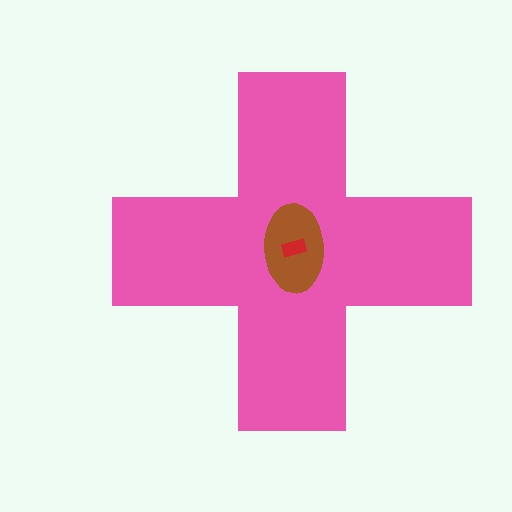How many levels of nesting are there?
3.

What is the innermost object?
The red rectangle.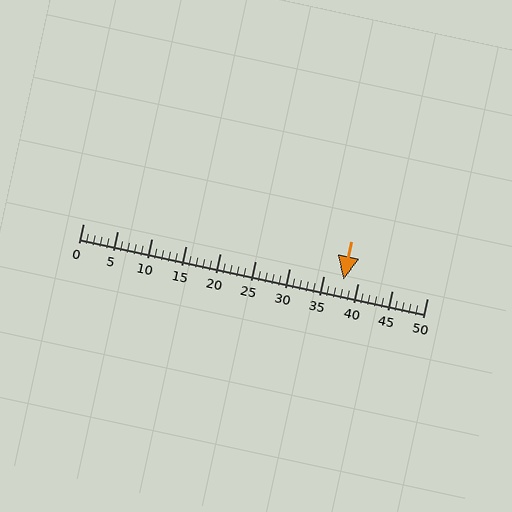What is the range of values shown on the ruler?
The ruler shows values from 0 to 50.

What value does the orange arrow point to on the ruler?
The orange arrow points to approximately 38.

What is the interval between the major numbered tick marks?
The major tick marks are spaced 5 units apart.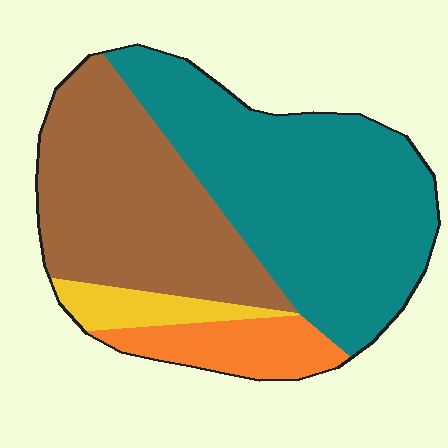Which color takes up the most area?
Teal, at roughly 45%.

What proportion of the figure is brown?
Brown covers around 35% of the figure.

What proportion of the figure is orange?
Orange covers around 10% of the figure.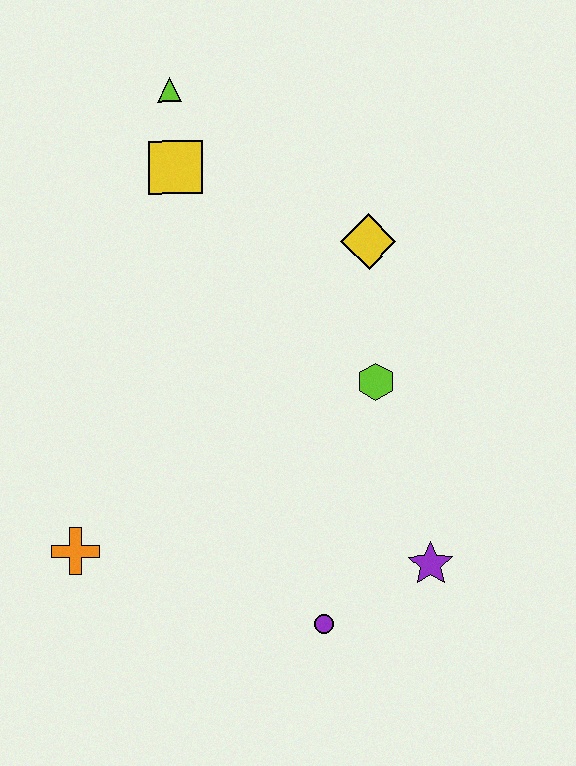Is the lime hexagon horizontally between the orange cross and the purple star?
Yes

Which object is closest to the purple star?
The purple circle is closest to the purple star.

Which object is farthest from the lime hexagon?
The lime triangle is farthest from the lime hexagon.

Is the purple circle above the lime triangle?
No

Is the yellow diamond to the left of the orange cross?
No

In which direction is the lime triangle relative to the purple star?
The lime triangle is above the purple star.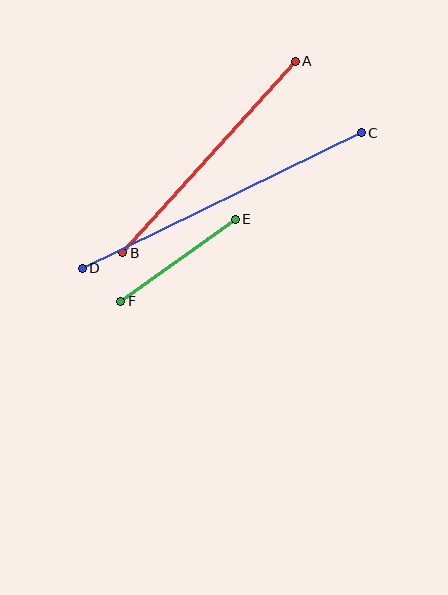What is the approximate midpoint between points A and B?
The midpoint is at approximately (209, 157) pixels.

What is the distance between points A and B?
The distance is approximately 258 pixels.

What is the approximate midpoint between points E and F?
The midpoint is at approximately (178, 260) pixels.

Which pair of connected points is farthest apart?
Points C and D are farthest apart.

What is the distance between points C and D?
The distance is approximately 310 pixels.